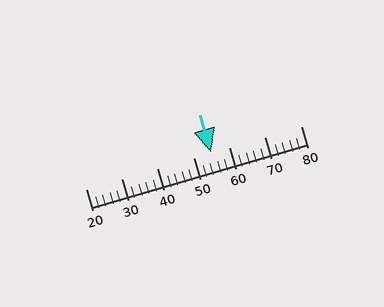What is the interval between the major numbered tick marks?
The major tick marks are spaced 10 units apart.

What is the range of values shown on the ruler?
The ruler shows values from 20 to 80.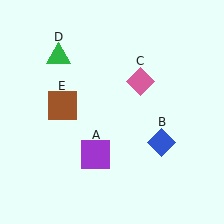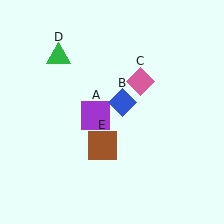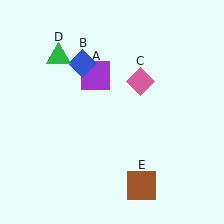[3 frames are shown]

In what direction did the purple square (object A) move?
The purple square (object A) moved up.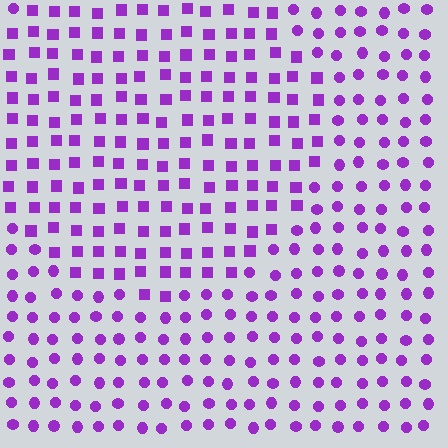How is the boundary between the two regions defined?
The boundary is defined by a change in element shape: squares inside vs. circles outside. All elements share the same color and spacing.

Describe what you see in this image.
The image is filled with small purple elements arranged in a uniform grid. A circle-shaped region contains squares, while the surrounding area contains circles. The boundary is defined purely by the change in element shape.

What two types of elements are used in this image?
The image uses squares inside the circle region and circles outside it.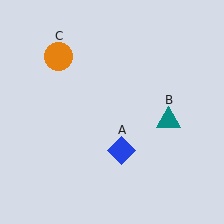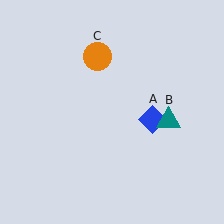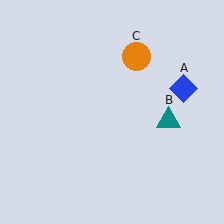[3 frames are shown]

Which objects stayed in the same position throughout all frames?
Teal triangle (object B) remained stationary.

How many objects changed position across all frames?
2 objects changed position: blue diamond (object A), orange circle (object C).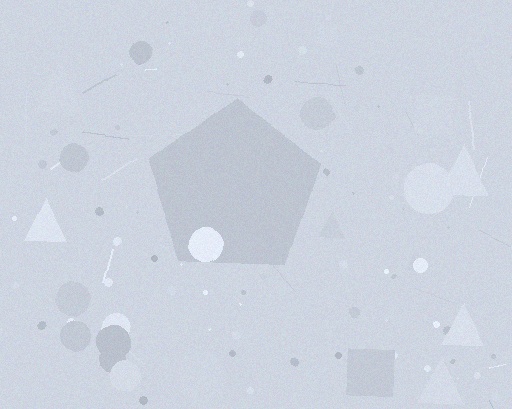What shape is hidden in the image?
A pentagon is hidden in the image.